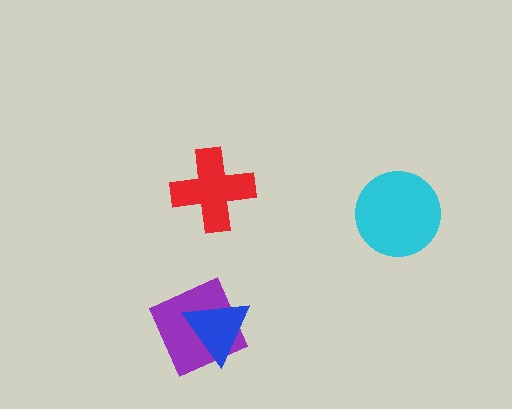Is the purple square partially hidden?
Yes, it is partially covered by another shape.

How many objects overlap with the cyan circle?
0 objects overlap with the cyan circle.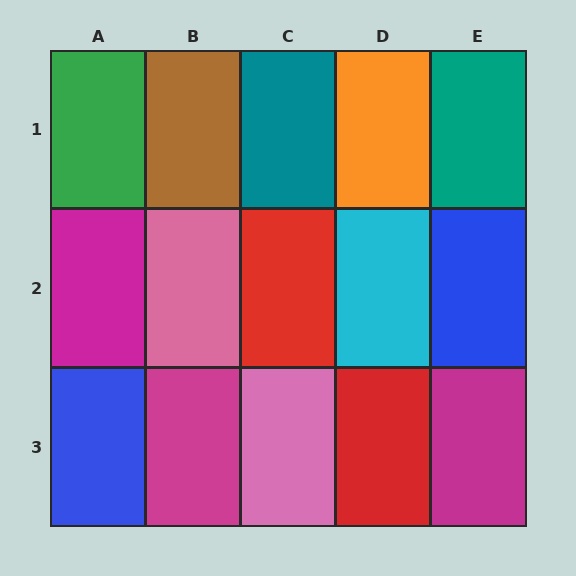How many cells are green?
1 cell is green.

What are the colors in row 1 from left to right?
Green, brown, teal, orange, teal.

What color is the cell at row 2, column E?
Blue.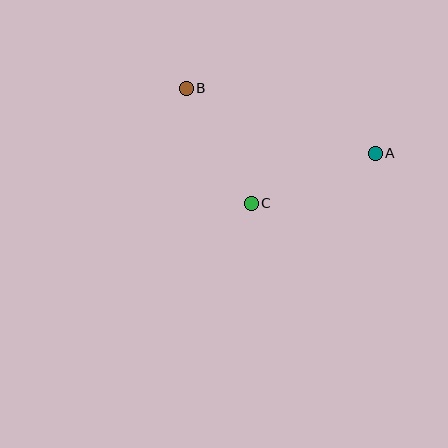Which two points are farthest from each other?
Points A and B are farthest from each other.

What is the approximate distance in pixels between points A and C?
The distance between A and C is approximately 133 pixels.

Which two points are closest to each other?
Points B and C are closest to each other.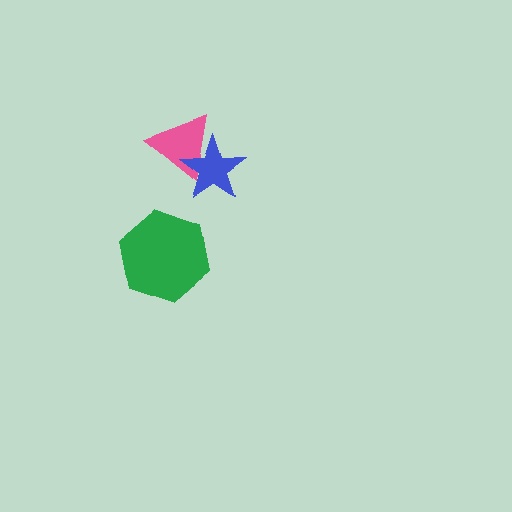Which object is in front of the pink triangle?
The blue star is in front of the pink triangle.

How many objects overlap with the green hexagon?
0 objects overlap with the green hexagon.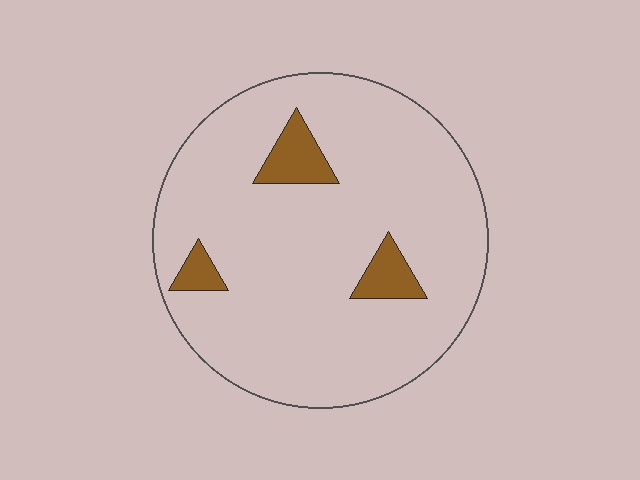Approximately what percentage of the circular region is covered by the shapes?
Approximately 10%.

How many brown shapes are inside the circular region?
3.